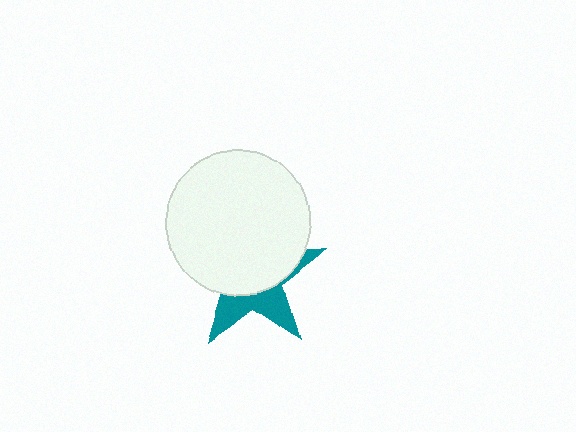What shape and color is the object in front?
The object in front is a white circle.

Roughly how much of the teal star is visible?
A small part of it is visible (roughly 36%).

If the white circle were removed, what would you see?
You would see the complete teal star.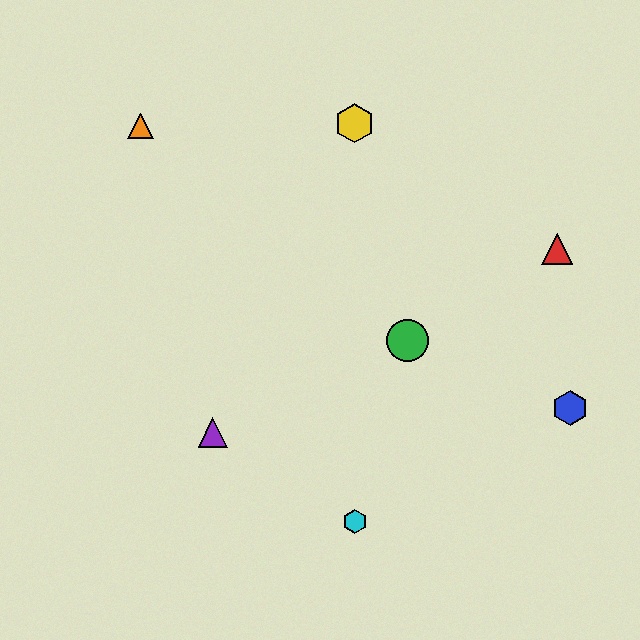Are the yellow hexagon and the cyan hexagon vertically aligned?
Yes, both are at x≈355.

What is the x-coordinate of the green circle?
The green circle is at x≈407.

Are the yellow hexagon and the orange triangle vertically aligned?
No, the yellow hexagon is at x≈355 and the orange triangle is at x≈140.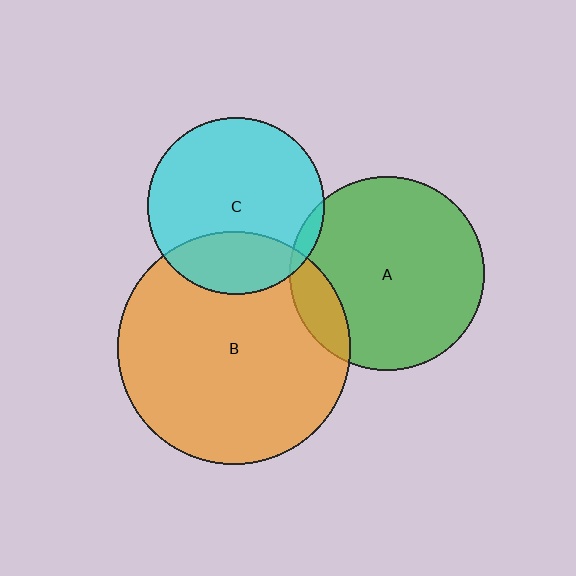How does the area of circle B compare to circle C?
Approximately 1.7 times.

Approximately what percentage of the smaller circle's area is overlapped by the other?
Approximately 15%.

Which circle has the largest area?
Circle B (orange).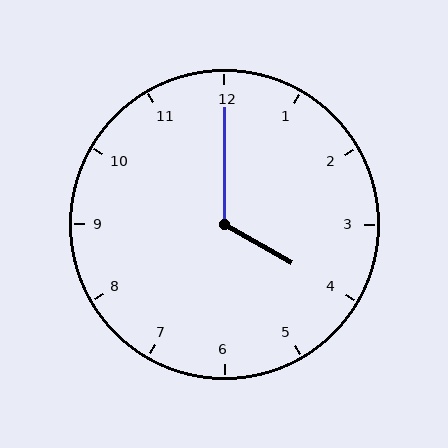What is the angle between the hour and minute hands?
Approximately 120 degrees.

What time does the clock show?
4:00.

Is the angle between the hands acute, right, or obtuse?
It is obtuse.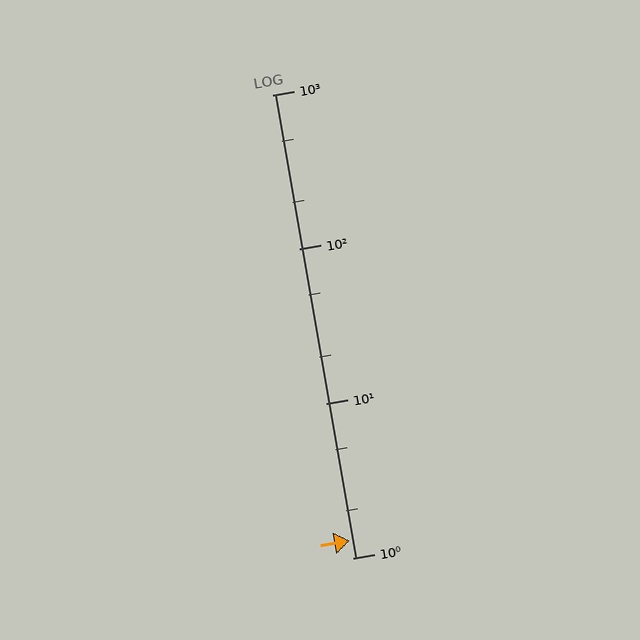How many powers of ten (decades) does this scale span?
The scale spans 3 decades, from 1 to 1000.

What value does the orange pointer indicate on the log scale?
The pointer indicates approximately 1.3.